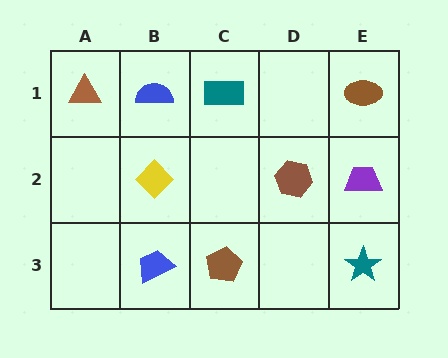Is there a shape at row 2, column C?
No, that cell is empty.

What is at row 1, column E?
A brown ellipse.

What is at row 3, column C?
A brown pentagon.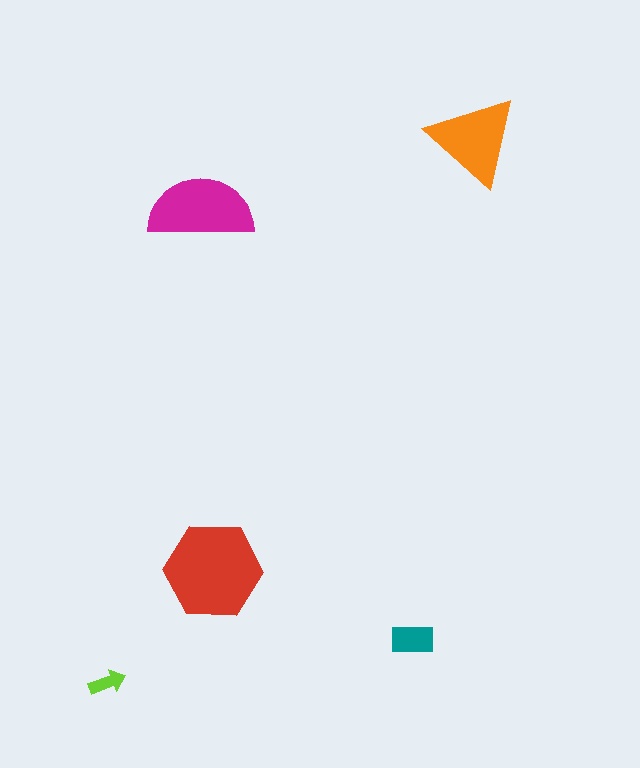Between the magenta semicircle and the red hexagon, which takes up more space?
The red hexagon.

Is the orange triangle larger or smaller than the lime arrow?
Larger.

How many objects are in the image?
There are 5 objects in the image.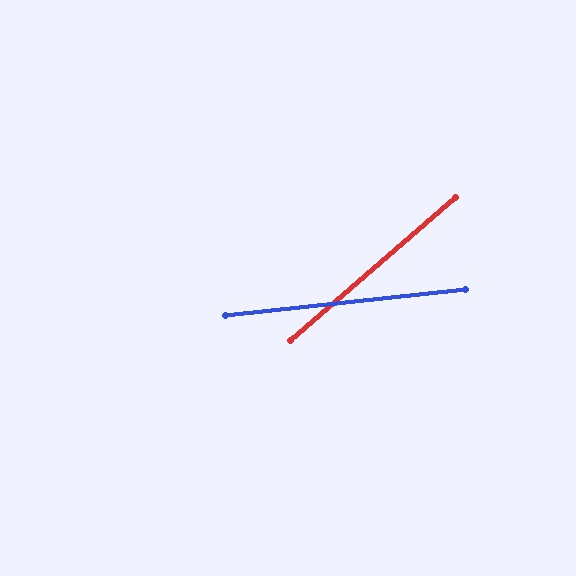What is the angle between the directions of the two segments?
Approximately 35 degrees.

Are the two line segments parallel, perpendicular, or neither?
Neither parallel nor perpendicular — they differ by about 35°.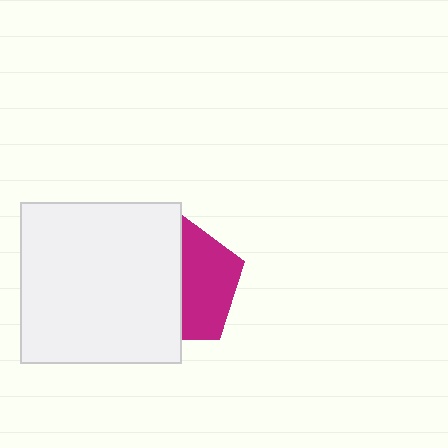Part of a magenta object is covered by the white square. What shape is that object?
It is a pentagon.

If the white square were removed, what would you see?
You would see the complete magenta pentagon.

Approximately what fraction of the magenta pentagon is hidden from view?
Roughly 54% of the magenta pentagon is hidden behind the white square.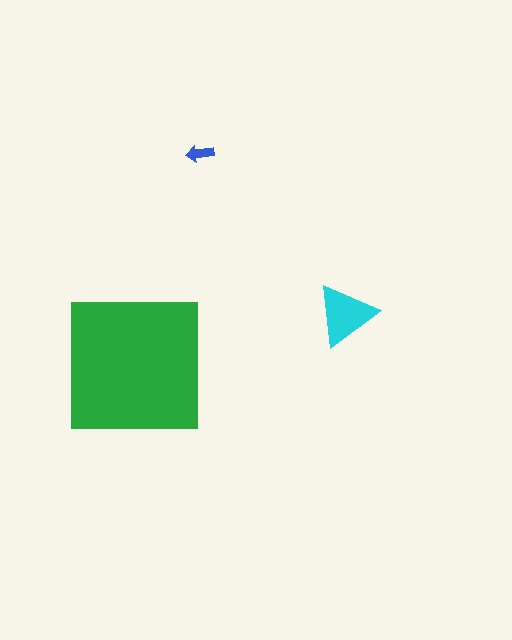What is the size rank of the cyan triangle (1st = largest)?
2nd.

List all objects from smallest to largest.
The blue arrow, the cyan triangle, the green square.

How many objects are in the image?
There are 3 objects in the image.